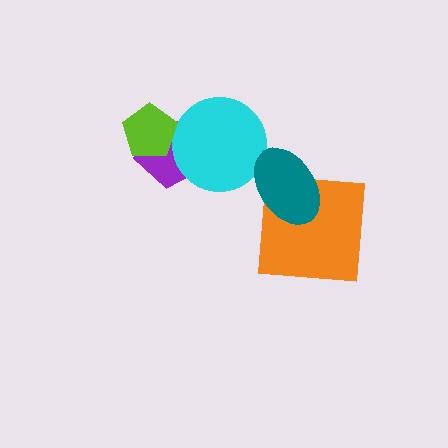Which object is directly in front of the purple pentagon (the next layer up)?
The cyan circle is directly in front of the purple pentagon.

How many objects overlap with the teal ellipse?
2 objects overlap with the teal ellipse.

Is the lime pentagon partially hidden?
No, no other shape covers it.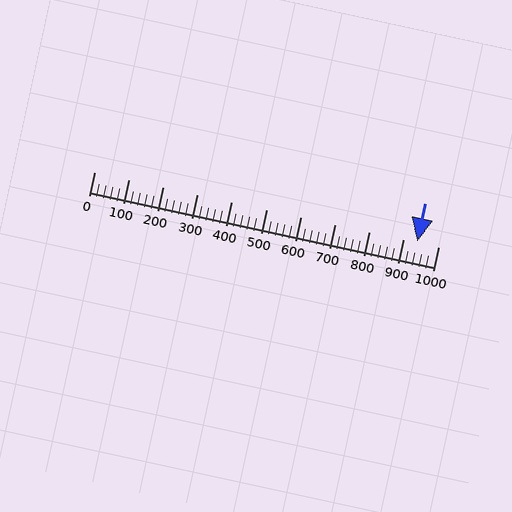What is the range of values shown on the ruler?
The ruler shows values from 0 to 1000.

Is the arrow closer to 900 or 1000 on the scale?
The arrow is closer to 900.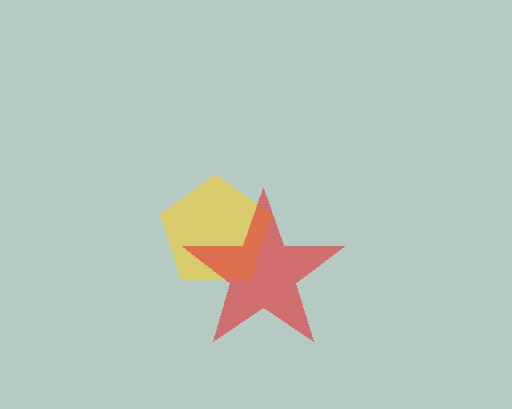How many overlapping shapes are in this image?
There are 2 overlapping shapes in the image.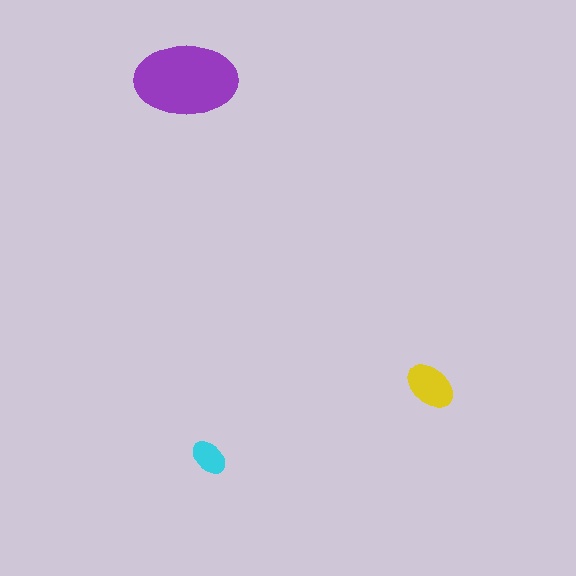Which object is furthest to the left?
The purple ellipse is leftmost.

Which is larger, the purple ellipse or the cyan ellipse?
The purple one.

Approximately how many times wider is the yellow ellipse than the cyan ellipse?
About 1.5 times wider.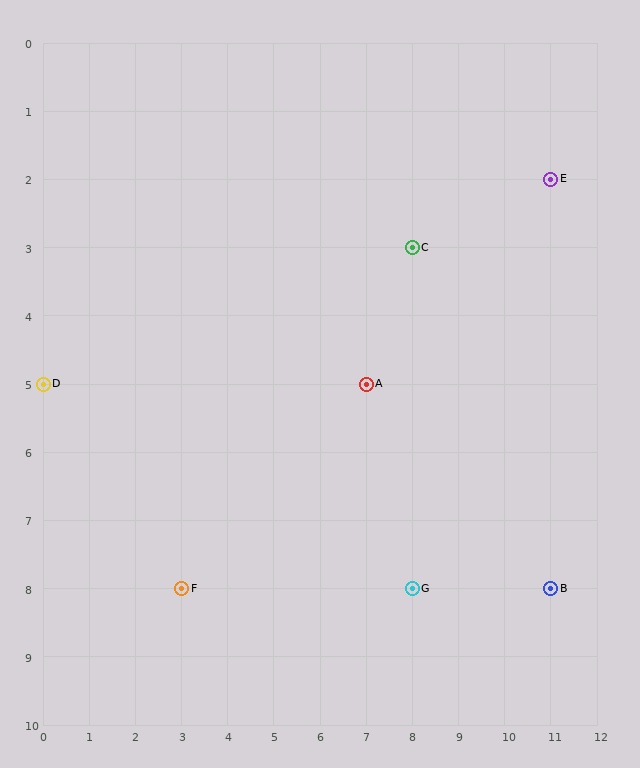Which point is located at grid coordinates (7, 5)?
Point A is at (7, 5).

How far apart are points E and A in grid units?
Points E and A are 4 columns and 3 rows apart (about 5.0 grid units diagonally).